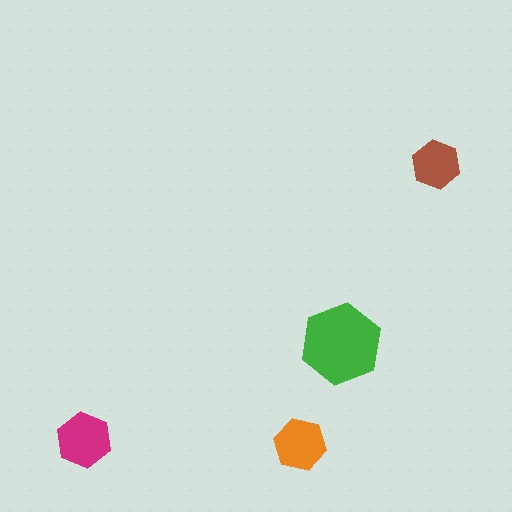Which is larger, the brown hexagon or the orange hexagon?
The orange one.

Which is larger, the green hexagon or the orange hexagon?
The green one.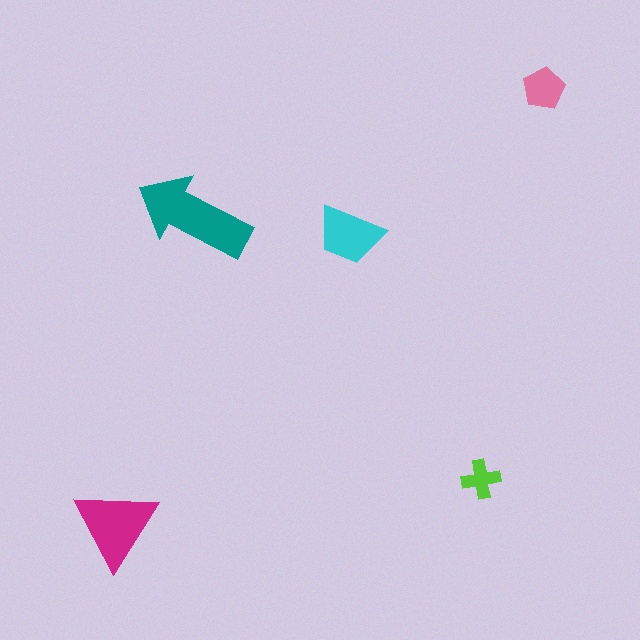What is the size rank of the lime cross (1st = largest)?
5th.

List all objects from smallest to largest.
The lime cross, the pink pentagon, the cyan trapezoid, the magenta triangle, the teal arrow.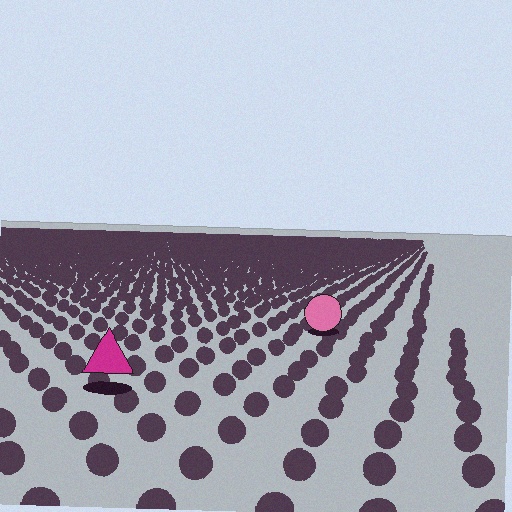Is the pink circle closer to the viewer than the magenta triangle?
No. The magenta triangle is closer — you can tell from the texture gradient: the ground texture is coarser near it.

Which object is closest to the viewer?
The magenta triangle is closest. The texture marks near it are larger and more spread out.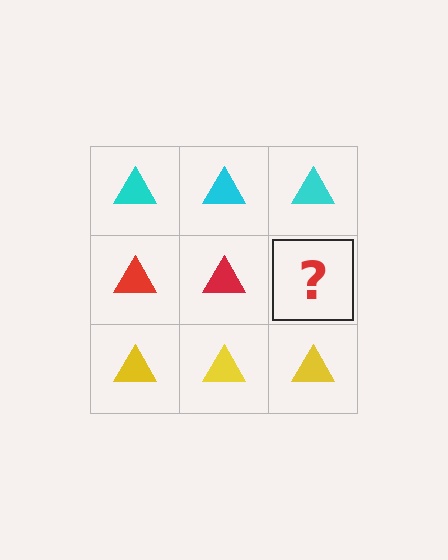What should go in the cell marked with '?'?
The missing cell should contain a red triangle.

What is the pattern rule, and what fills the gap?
The rule is that each row has a consistent color. The gap should be filled with a red triangle.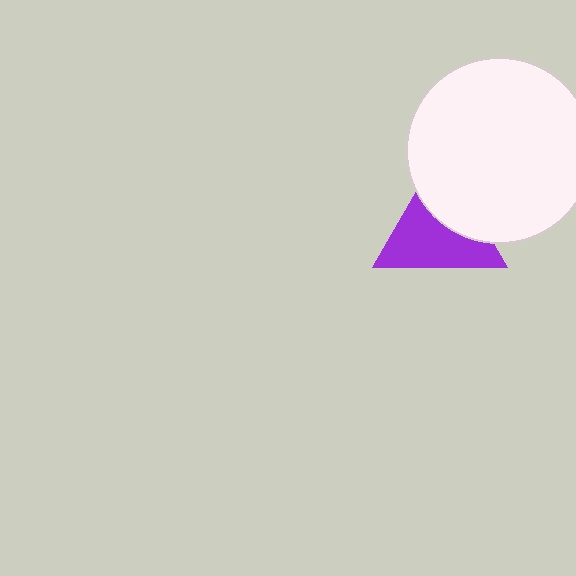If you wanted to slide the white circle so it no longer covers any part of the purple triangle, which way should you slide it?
Slide it toward the upper-right — that is the most direct way to separate the two shapes.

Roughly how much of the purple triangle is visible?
About half of it is visible (roughly 62%).